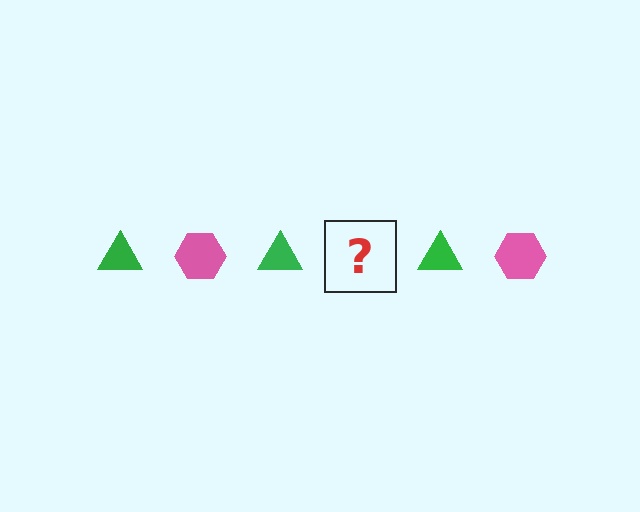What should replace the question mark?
The question mark should be replaced with a pink hexagon.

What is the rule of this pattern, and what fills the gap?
The rule is that the pattern alternates between green triangle and pink hexagon. The gap should be filled with a pink hexagon.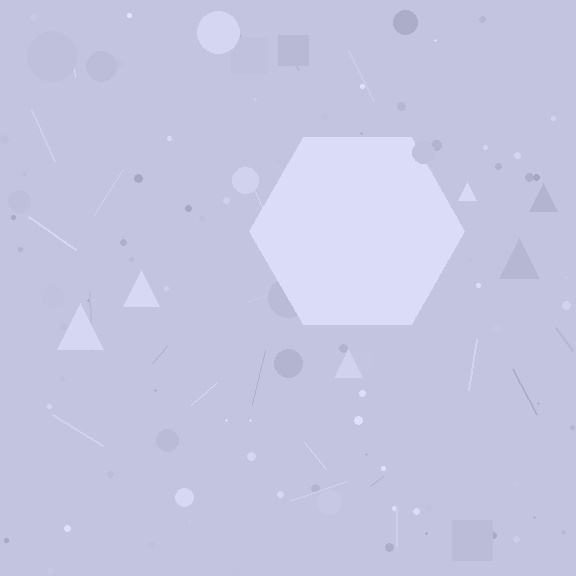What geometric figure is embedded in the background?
A hexagon is embedded in the background.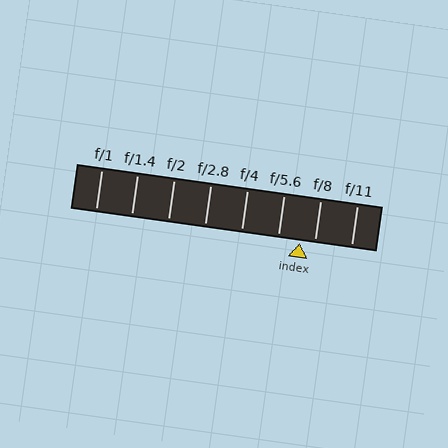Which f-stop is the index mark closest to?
The index mark is closest to f/8.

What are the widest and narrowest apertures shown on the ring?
The widest aperture shown is f/1 and the narrowest is f/11.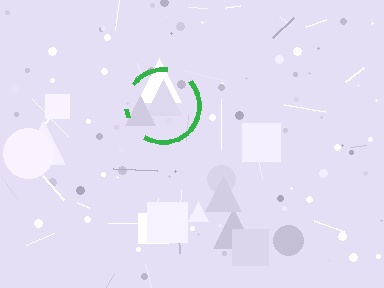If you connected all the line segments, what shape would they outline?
They would outline a circle.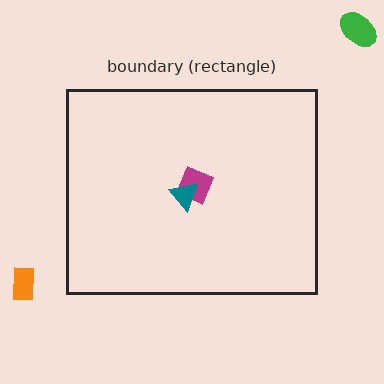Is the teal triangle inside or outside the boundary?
Inside.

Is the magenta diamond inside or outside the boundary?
Inside.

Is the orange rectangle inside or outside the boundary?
Outside.